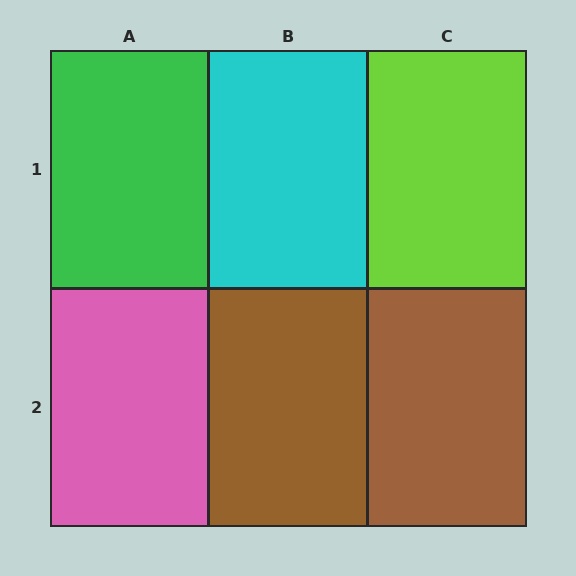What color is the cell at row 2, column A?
Pink.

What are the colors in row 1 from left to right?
Green, cyan, lime.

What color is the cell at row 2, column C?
Brown.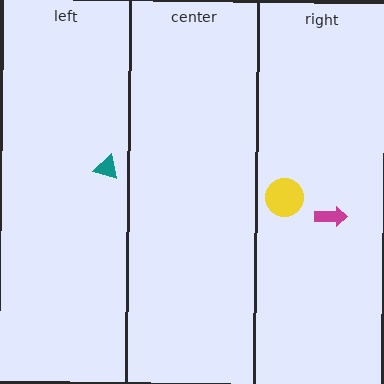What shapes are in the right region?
The magenta arrow, the yellow circle.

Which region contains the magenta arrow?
The right region.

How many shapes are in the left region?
1.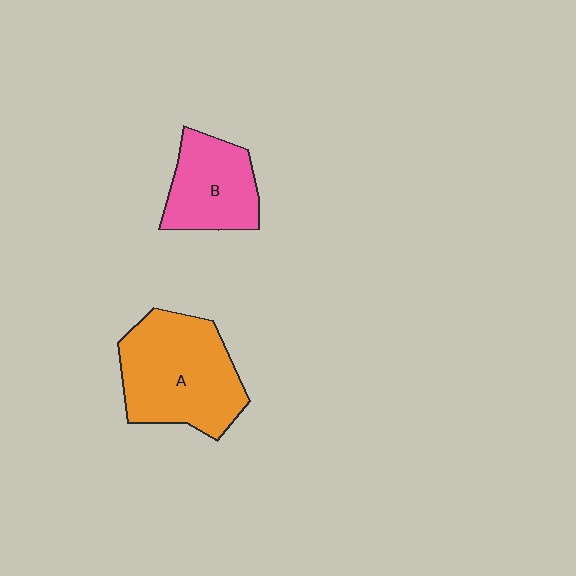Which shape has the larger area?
Shape A (orange).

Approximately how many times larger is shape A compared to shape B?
Approximately 1.6 times.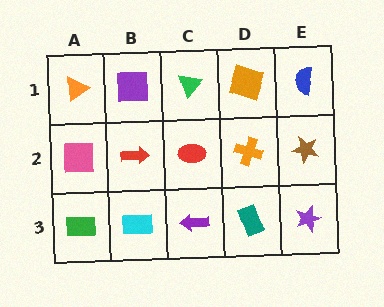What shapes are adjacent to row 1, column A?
A pink square (row 2, column A), a purple square (row 1, column B).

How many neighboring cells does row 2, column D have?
4.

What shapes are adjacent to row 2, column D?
An orange square (row 1, column D), a teal rectangle (row 3, column D), a red ellipse (row 2, column C), a brown star (row 2, column E).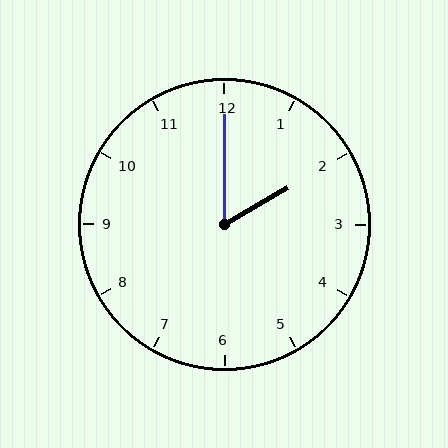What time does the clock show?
2:00.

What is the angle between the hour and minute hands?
Approximately 60 degrees.